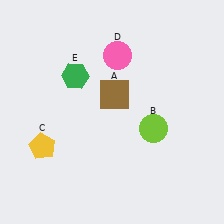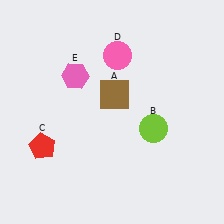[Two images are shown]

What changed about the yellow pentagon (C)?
In Image 1, C is yellow. In Image 2, it changed to red.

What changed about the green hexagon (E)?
In Image 1, E is green. In Image 2, it changed to pink.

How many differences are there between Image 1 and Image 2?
There are 2 differences between the two images.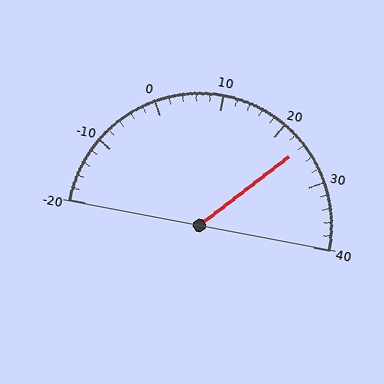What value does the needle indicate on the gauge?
The needle indicates approximately 24.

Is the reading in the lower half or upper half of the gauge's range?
The reading is in the upper half of the range (-20 to 40).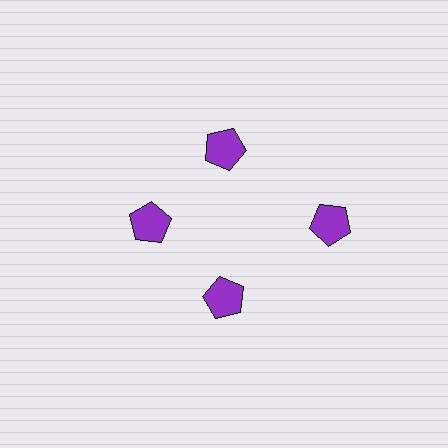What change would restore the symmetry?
The symmetry would be restored by moving it inward, back onto the ring so that all 4 pentagons sit at equal angles and equal distance from the center.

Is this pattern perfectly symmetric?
No. The 4 purple pentagons are arranged in a ring, but one element near the 3 o'clock position is pushed outward from the center, breaking the 4-fold rotational symmetry.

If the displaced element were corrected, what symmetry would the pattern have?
It would have 4-fold rotational symmetry — the pattern would map onto itself every 90 degrees.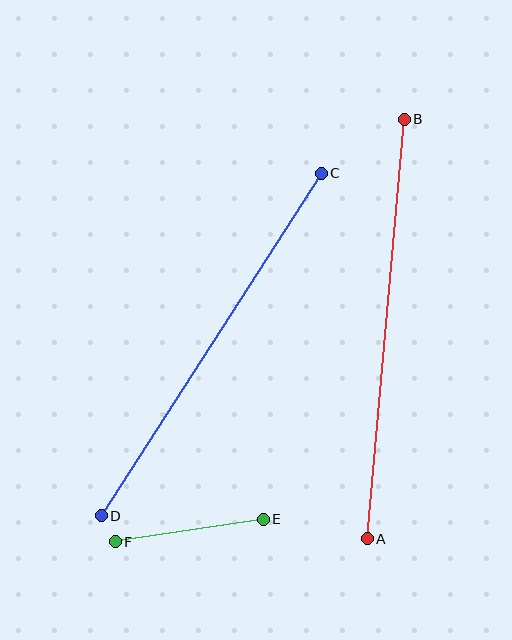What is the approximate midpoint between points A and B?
The midpoint is at approximately (386, 329) pixels.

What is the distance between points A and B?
The distance is approximately 421 pixels.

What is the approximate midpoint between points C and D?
The midpoint is at approximately (211, 344) pixels.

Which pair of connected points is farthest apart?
Points A and B are farthest apart.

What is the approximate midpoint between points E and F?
The midpoint is at approximately (189, 530) pixels.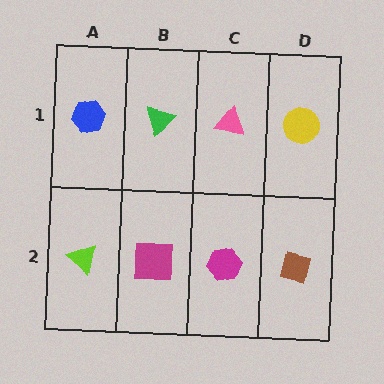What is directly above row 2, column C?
A pink triangle.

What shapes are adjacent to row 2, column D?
A yellow circle (row 1, column D), a magenta hexagon (row 2, column C).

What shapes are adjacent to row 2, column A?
A blue hexagon (row 1, column A), a magenta square (row 2, column B).